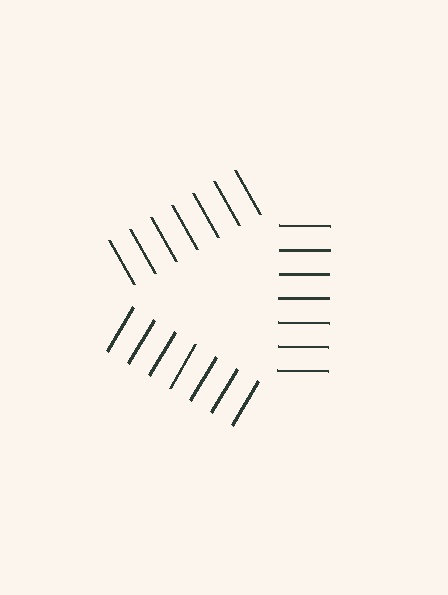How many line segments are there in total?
21 — 7 along each of the 3 edges.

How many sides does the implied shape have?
3 sides — the line-ends trace a triangle.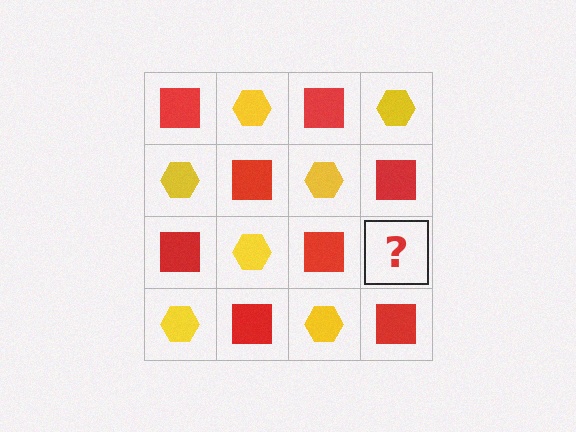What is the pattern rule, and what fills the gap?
The rule is that it alternates red square and yellow hexagon in a checkerboard pattern. The gap should be filled with a yellow hexagon.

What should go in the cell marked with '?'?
The missing cell should contain a yellow hexagon.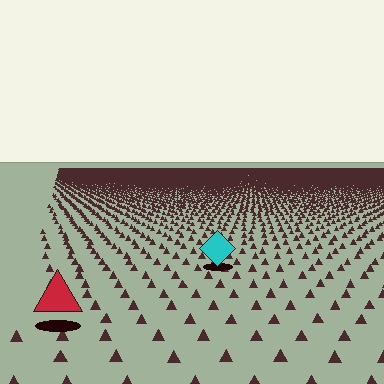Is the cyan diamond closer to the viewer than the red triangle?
No. The red triangle is closer — you can tell from the texture gradient: the ground texture is coarser near it.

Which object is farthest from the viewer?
The cyan diamond is farthest from the viewer. It appears smaller and the ground texture around it is denser.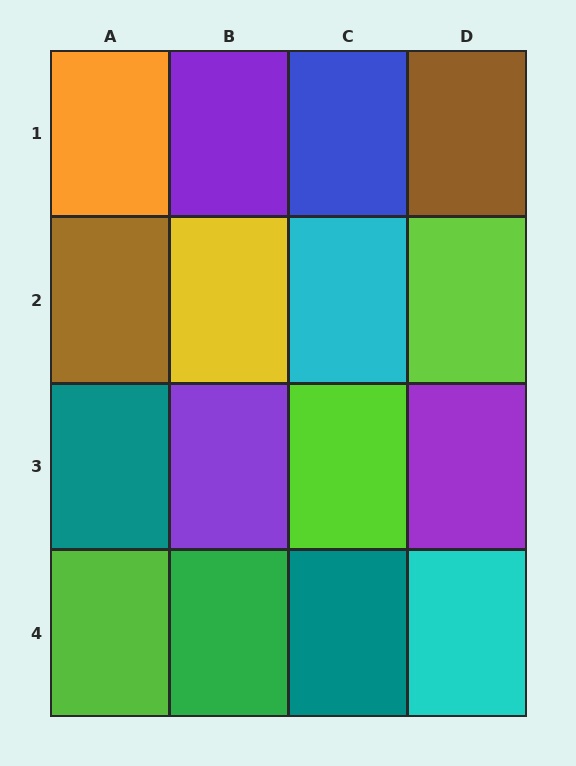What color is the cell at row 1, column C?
Blue.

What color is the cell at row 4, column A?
Lime.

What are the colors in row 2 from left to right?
Brown, yellow, cyan, lime.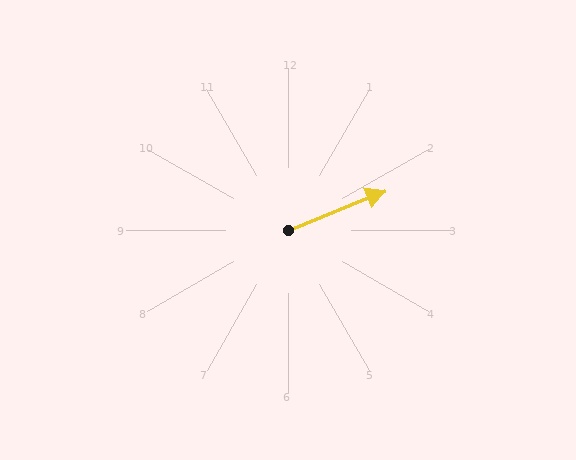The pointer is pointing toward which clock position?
Roughly 2 o'clock.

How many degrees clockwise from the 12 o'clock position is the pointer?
Approximately 68 degrees.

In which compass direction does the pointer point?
East.